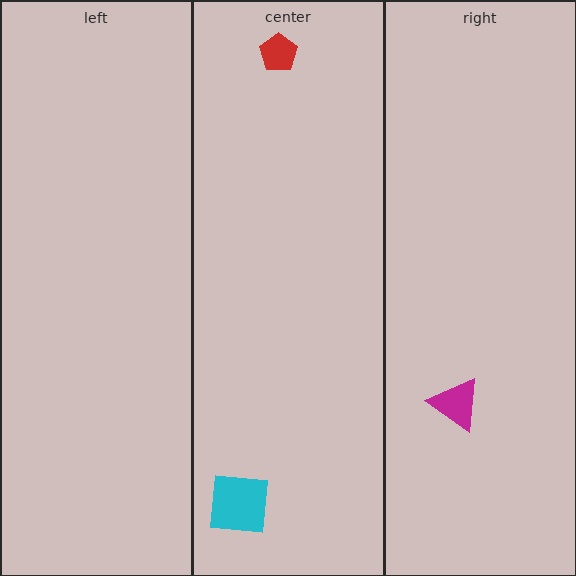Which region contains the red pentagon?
The center region.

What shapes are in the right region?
The magenta triangle.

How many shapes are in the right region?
1.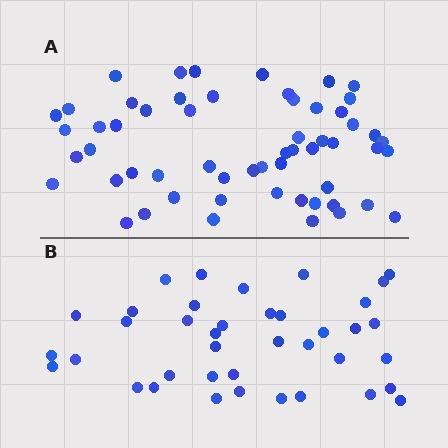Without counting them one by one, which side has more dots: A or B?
Region A (the top region) has more dots.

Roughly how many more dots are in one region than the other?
Region A has approximately 20 more dots than region B.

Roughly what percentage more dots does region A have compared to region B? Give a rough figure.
About 45% more.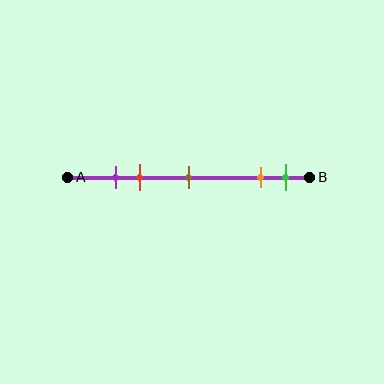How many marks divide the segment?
There are 5 marks dividing the segment.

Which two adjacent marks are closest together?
The purple and red marks are the closest adjacent pair.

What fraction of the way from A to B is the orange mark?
The orange mark is approximately 80% (0.8) of the way from A to B.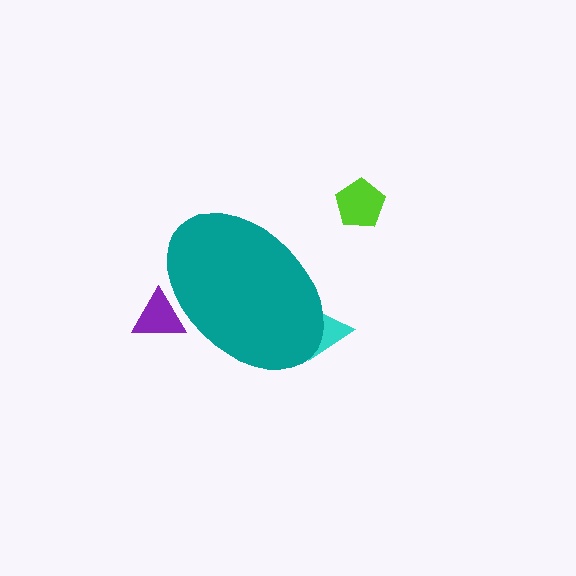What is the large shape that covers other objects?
A teal ellipse.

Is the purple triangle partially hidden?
Yes, the purple triangle is partially hidden behind the teal ellipse.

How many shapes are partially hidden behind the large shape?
2 shapes are partially hidden.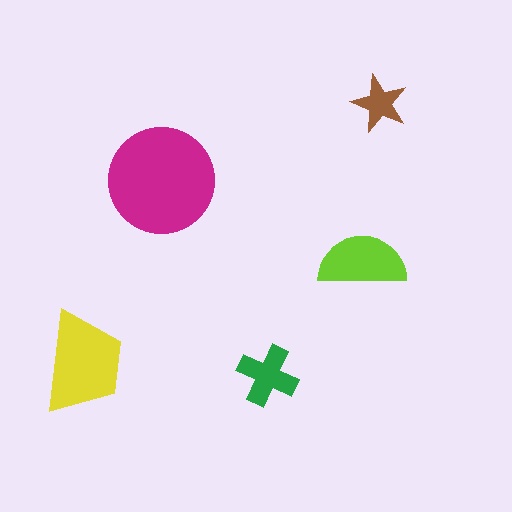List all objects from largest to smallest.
The magenta circle, the yellow trapezoid, the lime semicircle, the green cross, the brown star.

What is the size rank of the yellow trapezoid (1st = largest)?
2nd.